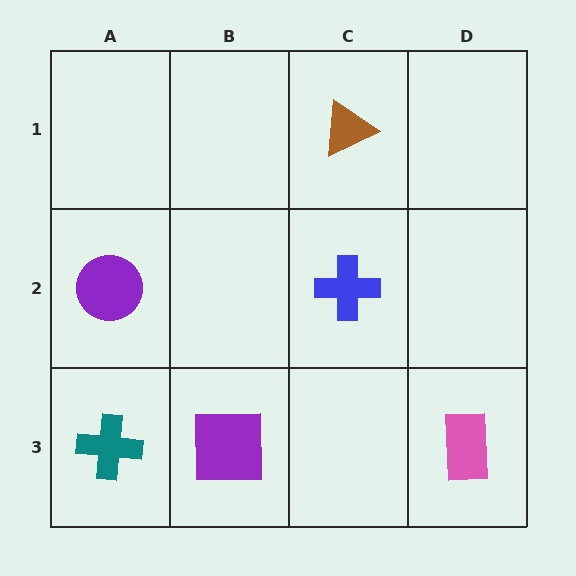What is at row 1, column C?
A brown triangle.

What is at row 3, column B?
A purple square.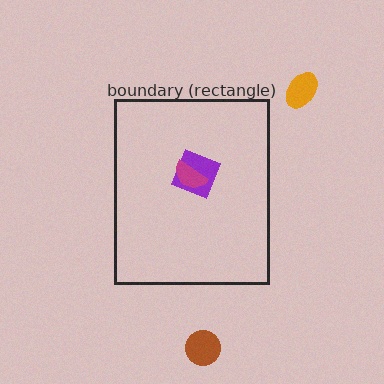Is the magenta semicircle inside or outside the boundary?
Inside.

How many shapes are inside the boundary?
2 inside, 2 outside.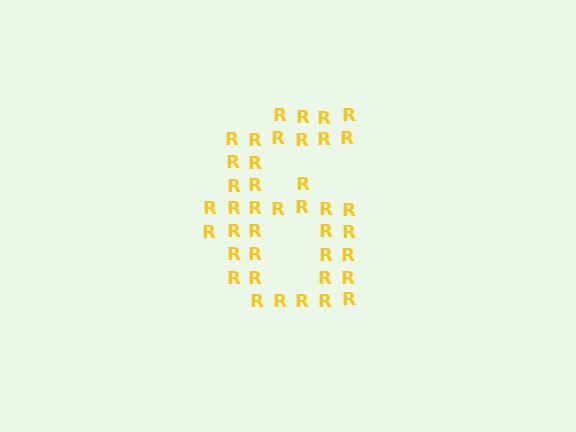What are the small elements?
The small elements are letter R's.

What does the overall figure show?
The overall figure shows the digit 6.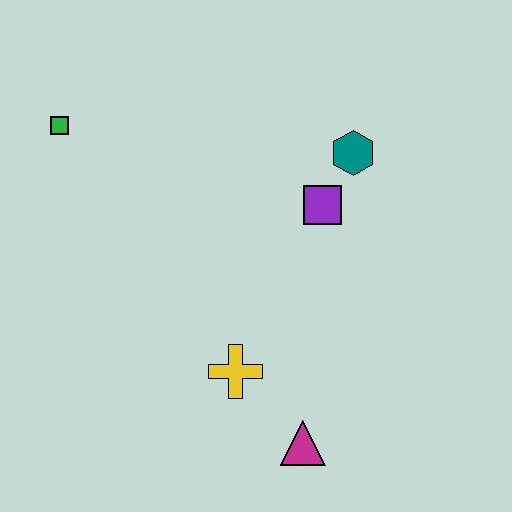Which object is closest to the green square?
The purple square is closest to the green square.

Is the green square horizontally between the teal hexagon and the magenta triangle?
No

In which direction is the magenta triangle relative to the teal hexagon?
The magenta triangle is below the teal hexagon.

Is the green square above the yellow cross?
Yes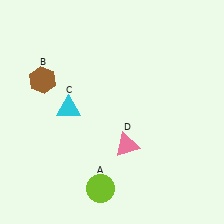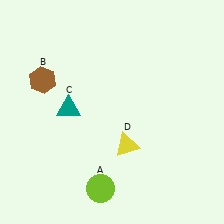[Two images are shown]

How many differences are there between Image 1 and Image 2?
There are 2 differences between the two images.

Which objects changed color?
C changed from cyan to teal. D changed from pink to yellow.